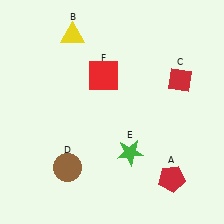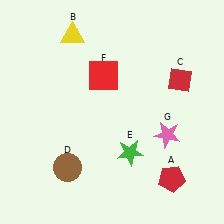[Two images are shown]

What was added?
A pink star (G) was added in Image 2.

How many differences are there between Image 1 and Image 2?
There is 1 difference between the two images.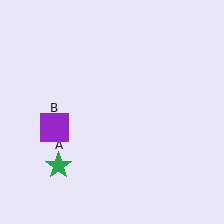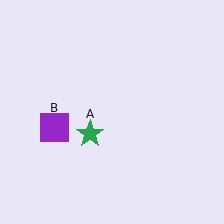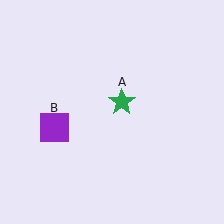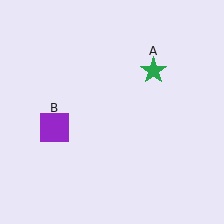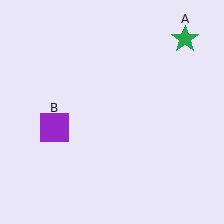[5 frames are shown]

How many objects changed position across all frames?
1 object changed position: green star (object A).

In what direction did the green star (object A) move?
The green star (object A) moved up and to the right.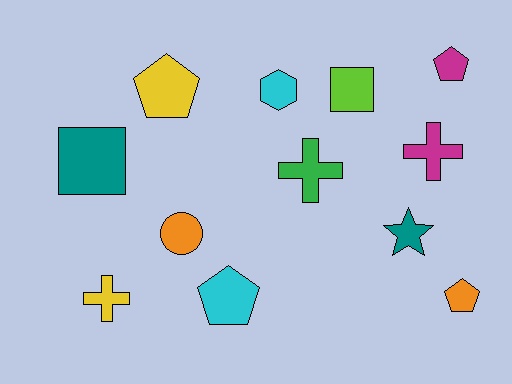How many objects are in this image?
There are 12 objects.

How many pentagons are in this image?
There are 4 pentagons.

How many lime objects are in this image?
There is 1 lime object.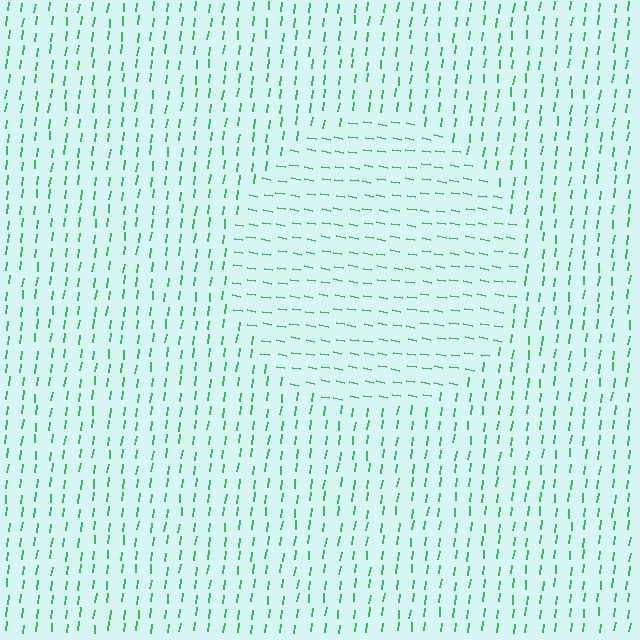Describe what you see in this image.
The image is filled with small green line segments. A circle region in the image has lines oriented differently from the surrounding lines, creating a visible texture boundary.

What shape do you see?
I see a circle.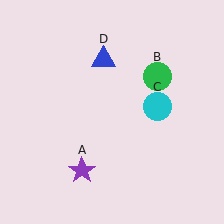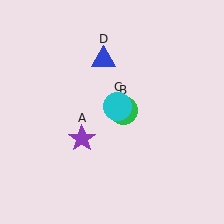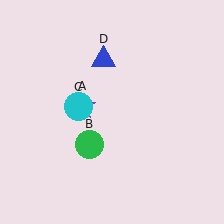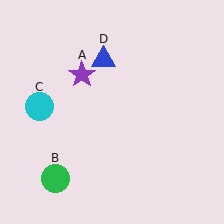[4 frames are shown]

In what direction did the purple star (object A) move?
The purple star (object A) moved up.